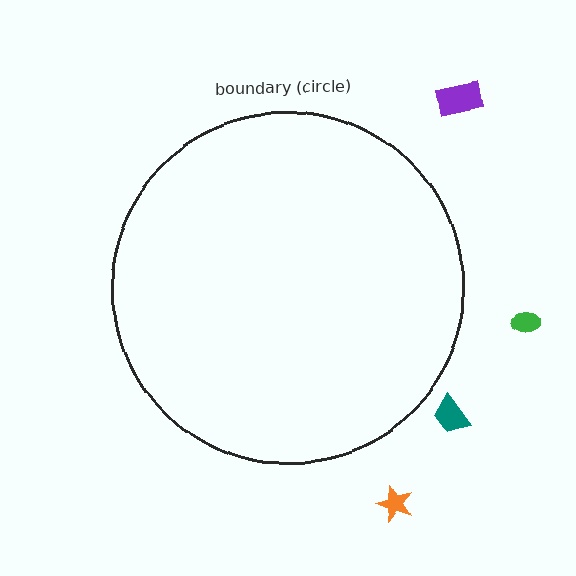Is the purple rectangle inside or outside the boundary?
Outside.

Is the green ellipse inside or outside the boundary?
Outside.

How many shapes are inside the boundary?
0 inside, 4 outside.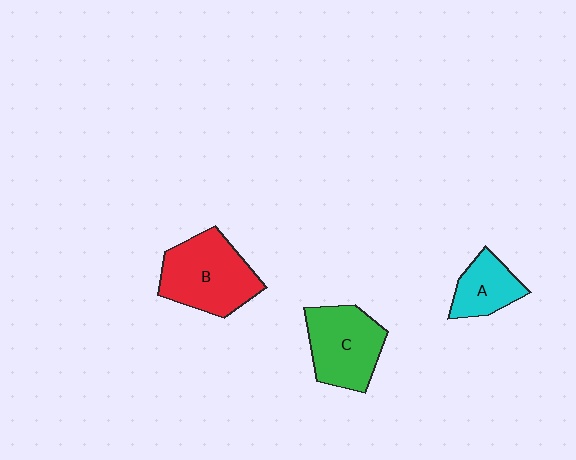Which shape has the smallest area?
Shape A (cyan).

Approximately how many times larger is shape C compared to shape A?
Approximately 1.6 times.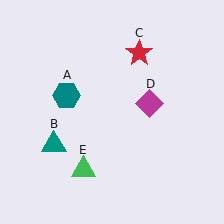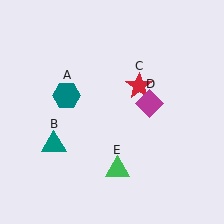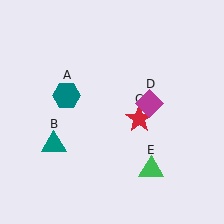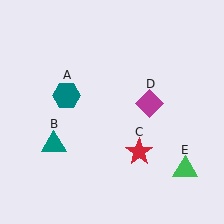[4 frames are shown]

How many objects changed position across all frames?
2 objects changed position: red star (object C), green triangle (object E).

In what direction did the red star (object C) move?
The red star (object C) moved down.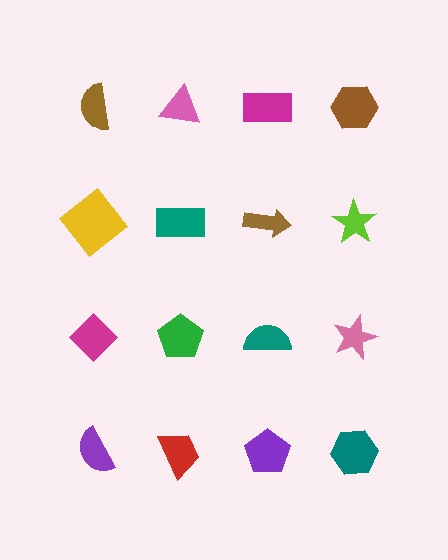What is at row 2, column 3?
A brown arrow.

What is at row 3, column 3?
A teal semicircle.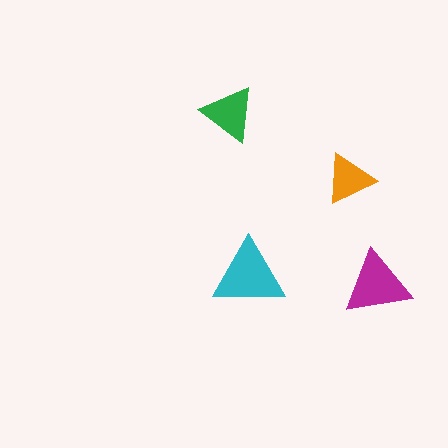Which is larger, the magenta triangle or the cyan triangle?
The cyan one.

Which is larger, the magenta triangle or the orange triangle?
The magenta one.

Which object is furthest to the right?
The magenta triangle is rightmost.